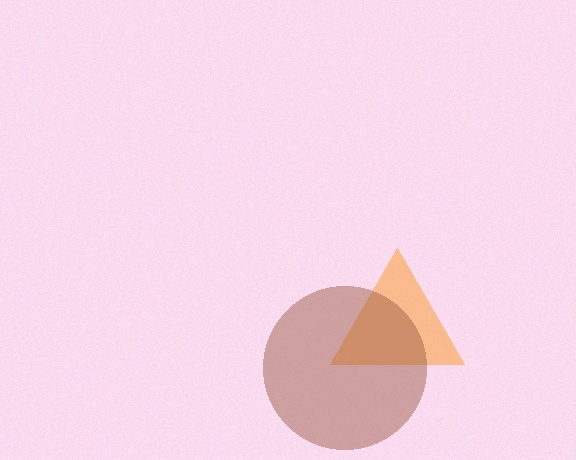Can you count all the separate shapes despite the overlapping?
Yes, there are 2 separate shapes.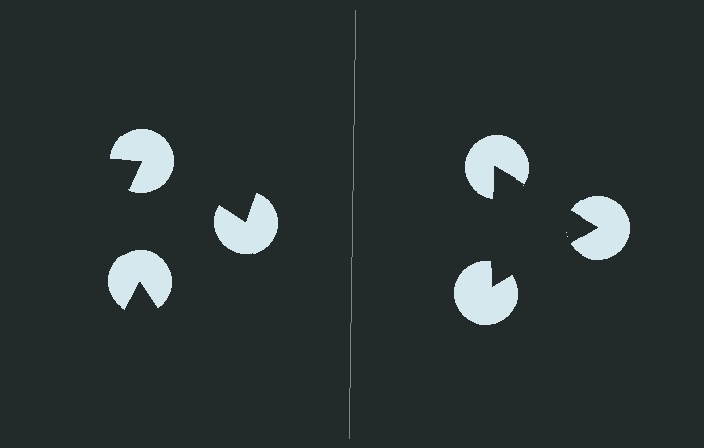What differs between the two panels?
The pac-man discs are positioned identically on both sides; only the wedge orientations differ. On the right they align to a triangle; on the left they are misaligned.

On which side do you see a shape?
An illusory triangle appears on the right side. On the left side the wedge cuts are rotated, so no coherent shape forms.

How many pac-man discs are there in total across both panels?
6 — 3 on each side.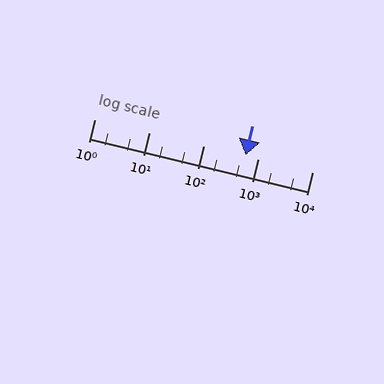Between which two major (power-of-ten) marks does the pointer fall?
The pointer is between 100 and 1000.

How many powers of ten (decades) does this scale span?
The scale spans 4 decades, from 1 to 10000.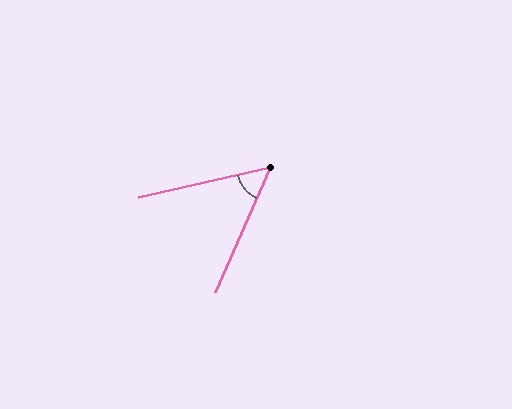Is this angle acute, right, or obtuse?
It is acute.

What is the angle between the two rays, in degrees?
Approximately 54 degrees.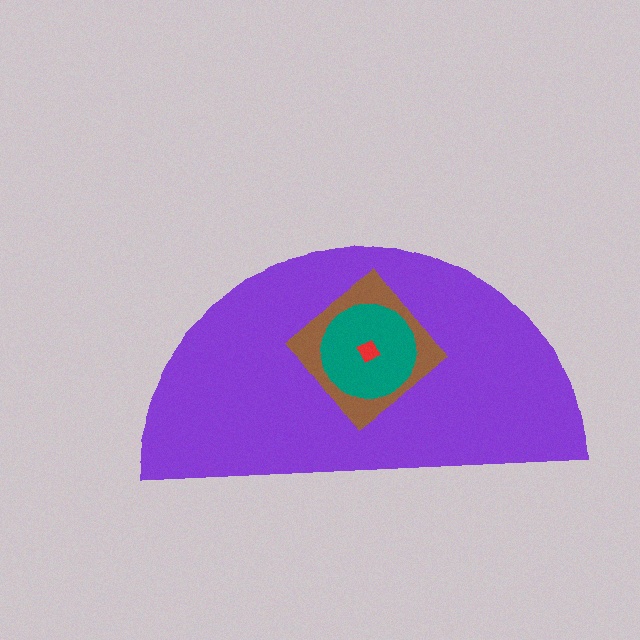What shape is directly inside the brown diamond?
The teal circle.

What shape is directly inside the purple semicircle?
The brown diamond.